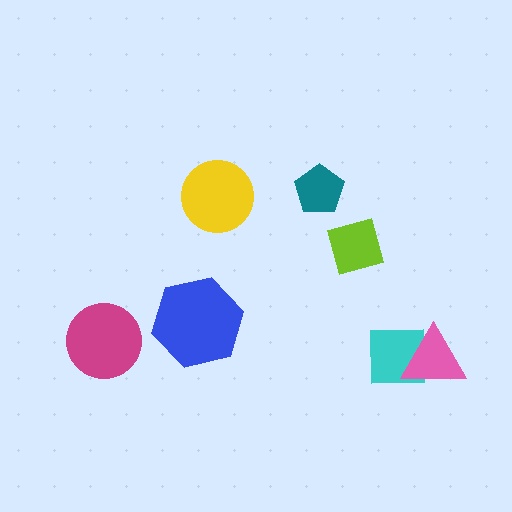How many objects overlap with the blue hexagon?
0 objects overlap with the blue hexagon.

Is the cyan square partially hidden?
Yes, it is partially covered by another shape.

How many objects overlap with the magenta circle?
0 objects overlap with the magenta circle.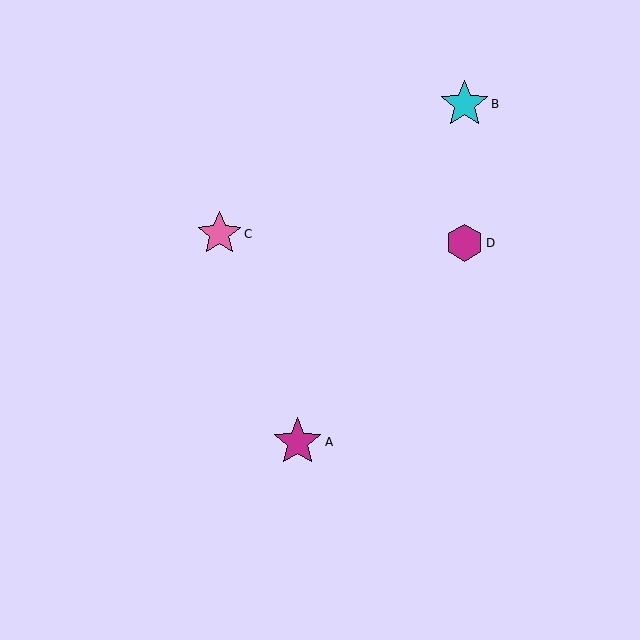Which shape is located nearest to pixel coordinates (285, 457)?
The magenta star (labeled A) at (298, 442) is nearest to that location.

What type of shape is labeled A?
Shape A is a magenta star.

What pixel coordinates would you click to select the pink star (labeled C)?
Click at (219, 234) to select the pink star C.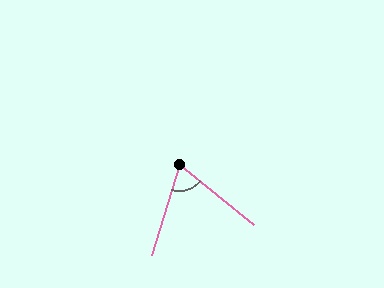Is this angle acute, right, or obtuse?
It is acute.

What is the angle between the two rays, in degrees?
Approximately 68 degrees.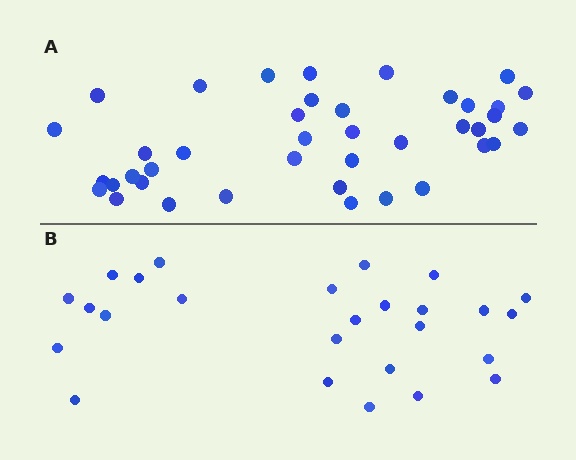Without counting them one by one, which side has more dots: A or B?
Region A (the top region) has more dots.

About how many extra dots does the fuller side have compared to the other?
Region A has approximately 15 more dots than region B.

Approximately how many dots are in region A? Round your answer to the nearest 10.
About 40 dots.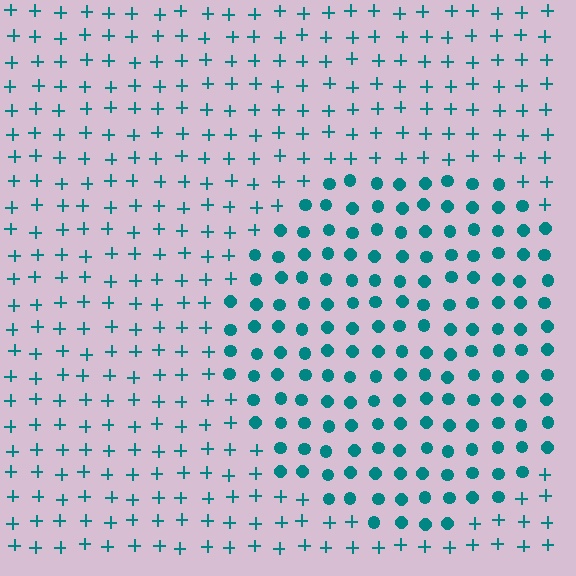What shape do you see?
I see a circle.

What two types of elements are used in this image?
The image uses circles inside the circle region and plus signs outside it.